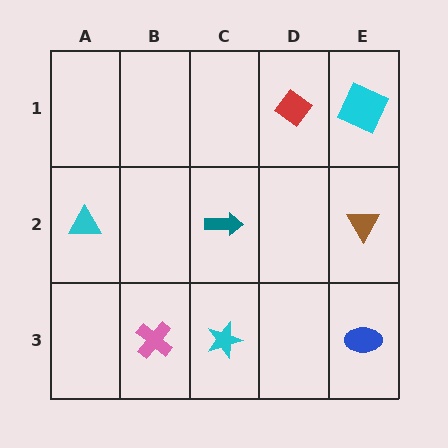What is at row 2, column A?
A cyan triangle.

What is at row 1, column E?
A cyan square.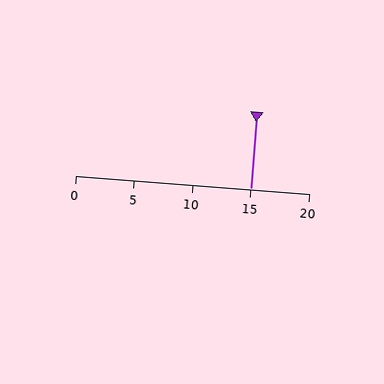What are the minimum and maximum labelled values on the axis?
The axis runs from 0 to 20.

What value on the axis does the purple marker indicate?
The marker indicates approximately 15.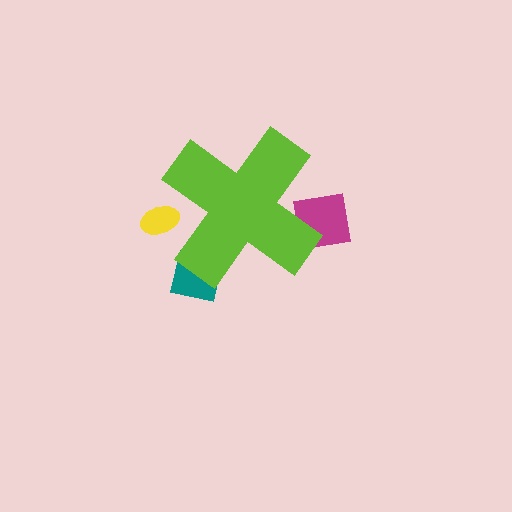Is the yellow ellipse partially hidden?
Yes, the yellow ellipse is partially hidden behind the lime cross.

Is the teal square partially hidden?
Yes, the teal square is partially hidden behind the lime cross.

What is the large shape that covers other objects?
A lime cross.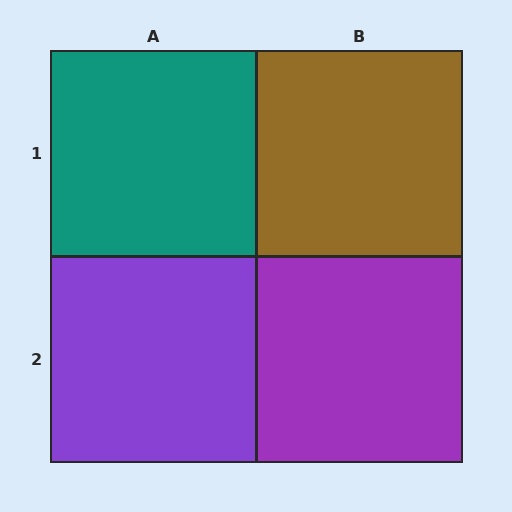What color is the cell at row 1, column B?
Brown.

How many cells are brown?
1 cell is brown.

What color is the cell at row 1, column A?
Teal.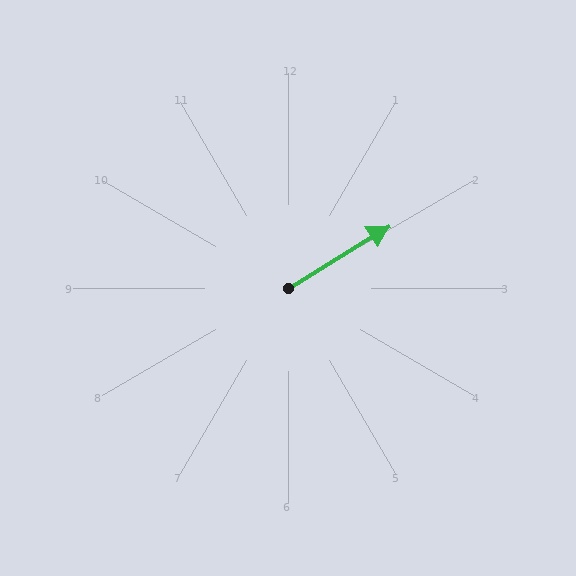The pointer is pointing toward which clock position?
Roughly 2 o'clock.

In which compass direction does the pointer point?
Northeast.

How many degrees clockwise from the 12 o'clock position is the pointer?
Approximately 58 degrees.